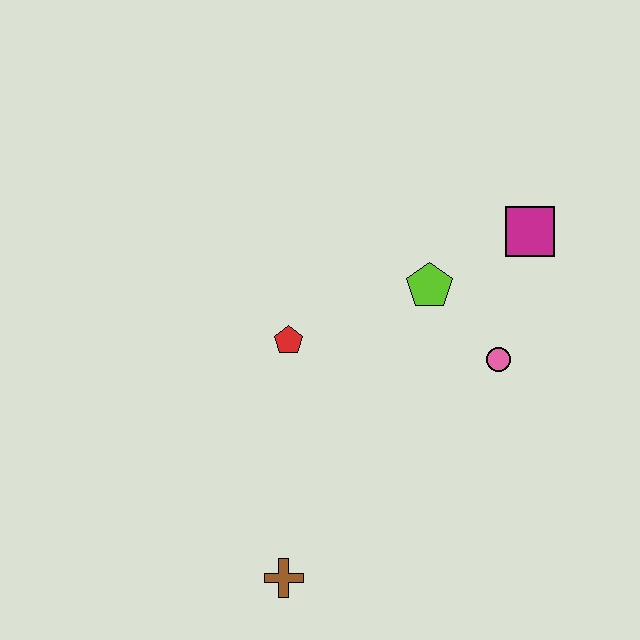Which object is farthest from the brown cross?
The magenta square is farthest from the brown cross.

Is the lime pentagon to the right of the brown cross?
Yes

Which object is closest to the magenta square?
The lime pentagon is closest to the magenta square.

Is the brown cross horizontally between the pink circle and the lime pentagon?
No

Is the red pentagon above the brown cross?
Yes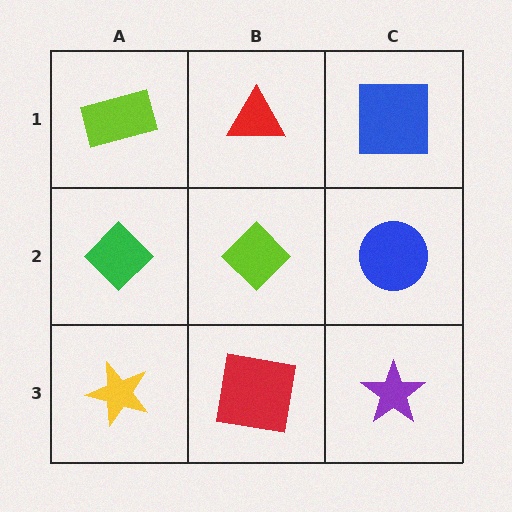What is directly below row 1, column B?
A lime diamond.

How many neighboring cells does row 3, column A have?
2.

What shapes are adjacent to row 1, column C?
A blue circle (row 2, column C), a red triangle (row 1, column B).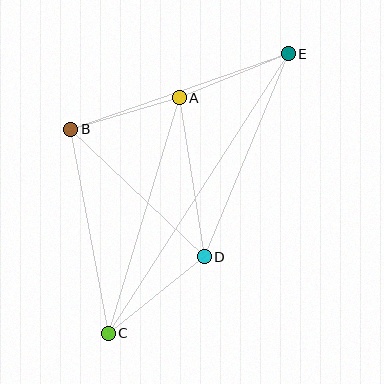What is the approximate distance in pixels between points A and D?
The distance between A and D is approximately 161 pixels.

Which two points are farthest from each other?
Points C and E are farthest from each other.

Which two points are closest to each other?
Points A and B are closest to each other.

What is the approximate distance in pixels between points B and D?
The distance between B and D is approximately 185 pixels.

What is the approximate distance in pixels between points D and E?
The distance between D and E is approximately 220 pixels.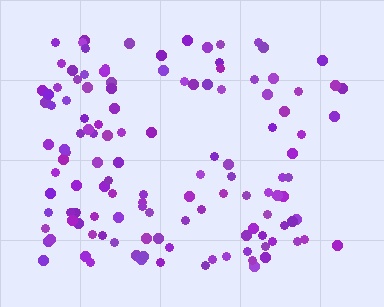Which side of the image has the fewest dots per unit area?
The right.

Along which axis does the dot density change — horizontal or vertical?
Horizontal.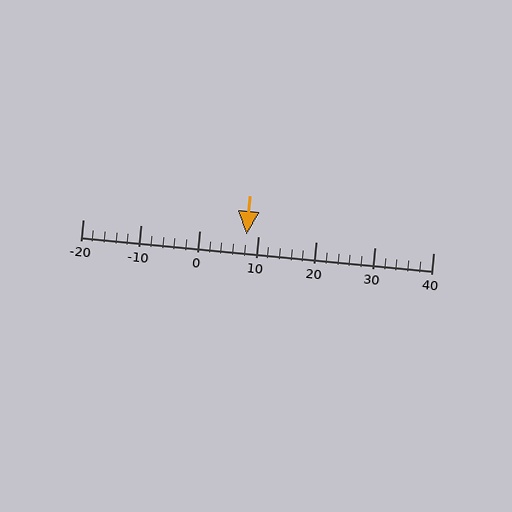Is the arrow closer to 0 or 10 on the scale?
The arrow is closer to 10.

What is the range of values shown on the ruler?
The ruler shows values from -20 to 40.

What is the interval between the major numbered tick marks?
The major tick marks are spaced 10 units apart.